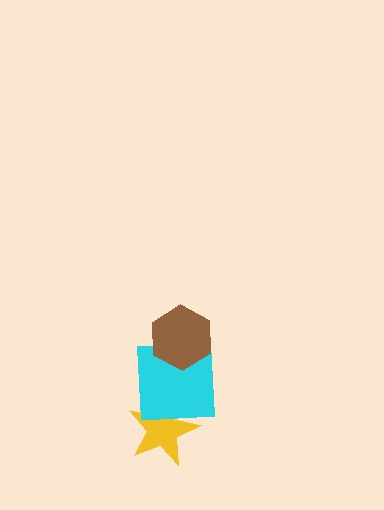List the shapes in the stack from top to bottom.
From top to bottom: the brown hexagon, the cyan square, the yellow star.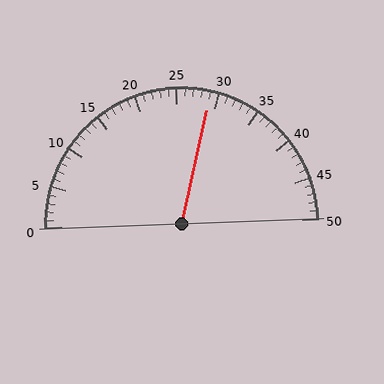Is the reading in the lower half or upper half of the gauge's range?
The reading is in the upper half of the range (0 to 50).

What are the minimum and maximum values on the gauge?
The gauge ranges from 0 to 50.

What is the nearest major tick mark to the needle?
The nearest major tick mark is 30.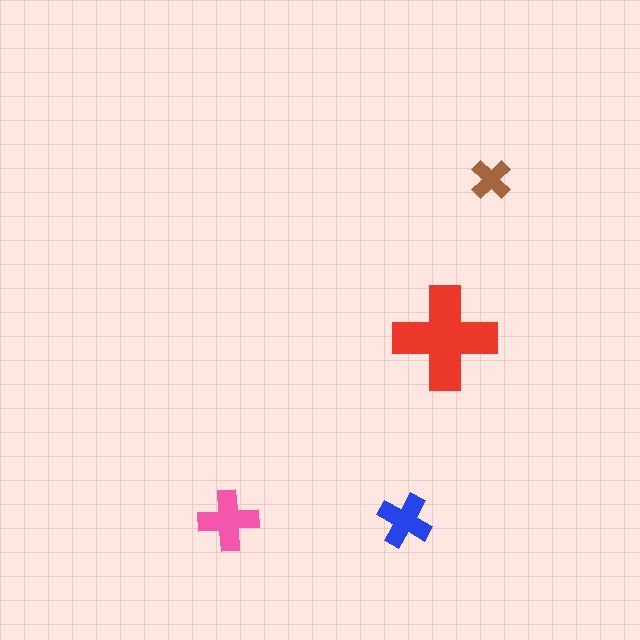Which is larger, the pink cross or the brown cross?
The pink one.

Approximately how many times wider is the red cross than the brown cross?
About 2.5 times wider.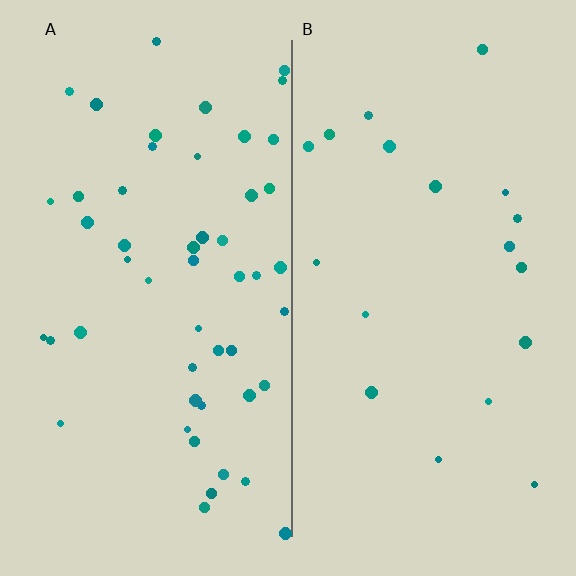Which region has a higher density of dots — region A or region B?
A (the left).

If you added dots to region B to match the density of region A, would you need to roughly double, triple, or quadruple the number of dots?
Approximately triple.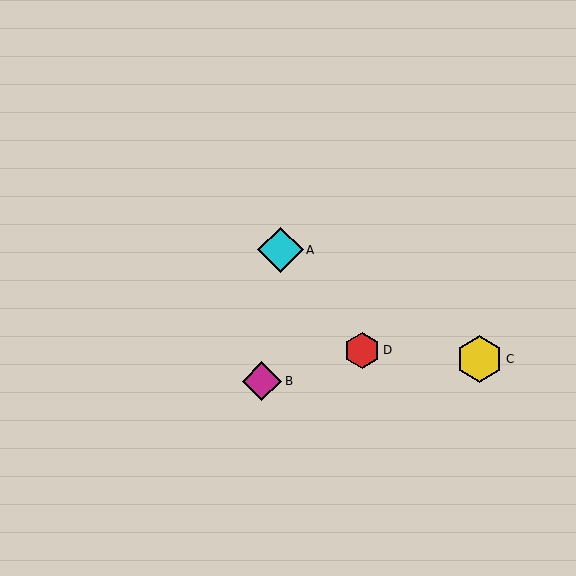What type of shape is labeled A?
Shape A is a cyan diamond.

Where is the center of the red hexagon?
The center of the red hexagon is at (362, 350).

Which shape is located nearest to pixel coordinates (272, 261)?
The cyan diamond (labeled A) at (280, 250) is nearest to that location.